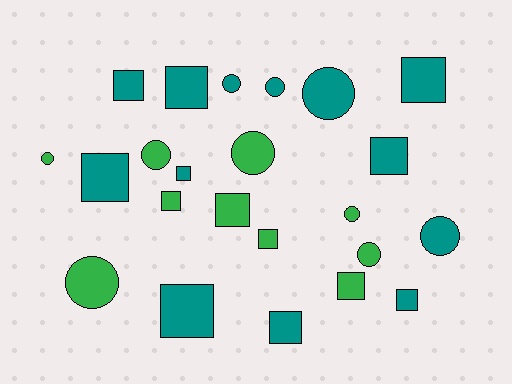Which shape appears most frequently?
Square, with 13 objects.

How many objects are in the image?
There are 23 objects.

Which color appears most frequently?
Teal, with 13 objects.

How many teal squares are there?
There are 9 teal squares.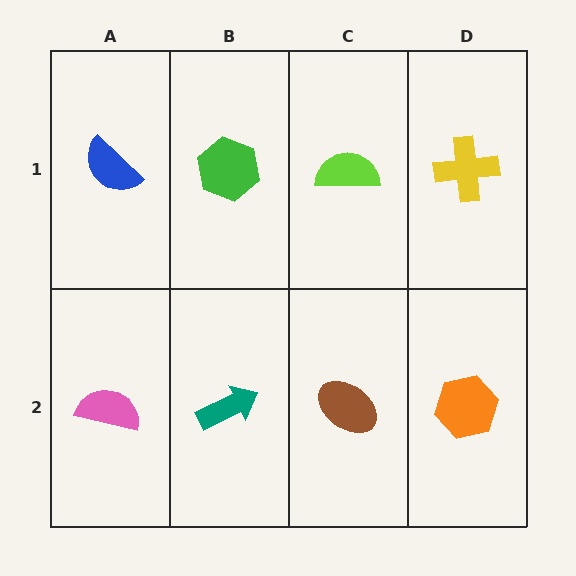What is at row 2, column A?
A pink semicircle.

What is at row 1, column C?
A lime semicircle.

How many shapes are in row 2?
4 shapes.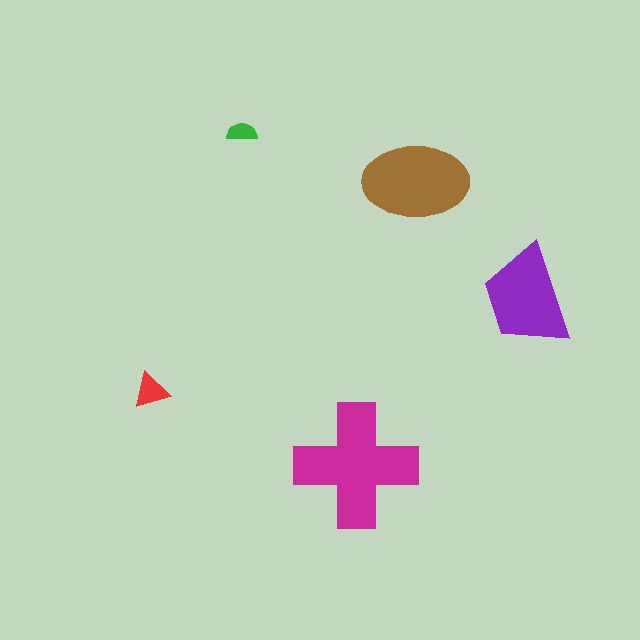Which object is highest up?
The green semicircle is topmost.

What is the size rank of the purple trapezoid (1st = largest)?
3rd.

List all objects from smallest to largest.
The green semicircle, the red triangle, the purple trapezoid, the brown ellipse, the magenta cross.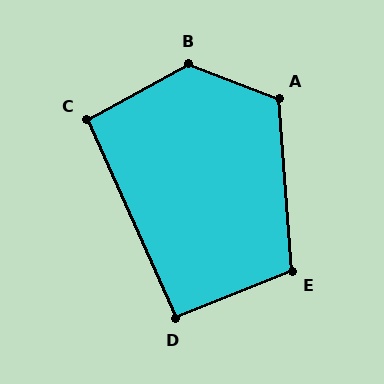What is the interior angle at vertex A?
Approximately 115 degrees (obtuse).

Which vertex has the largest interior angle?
B, at approximately 131 degrees.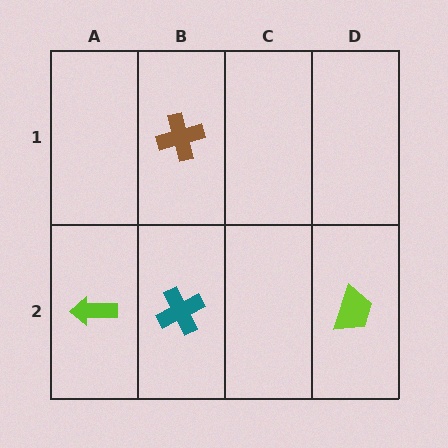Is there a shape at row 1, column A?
No, that cell is empty.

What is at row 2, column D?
A lime trapezoid.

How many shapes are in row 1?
1 shape.